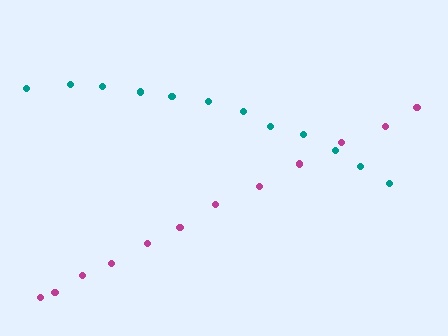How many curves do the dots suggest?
There are 2 distinct paths.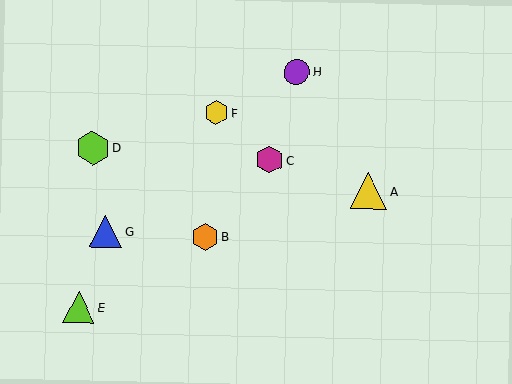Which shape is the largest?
The yellow triangle (labeled A) is the largest.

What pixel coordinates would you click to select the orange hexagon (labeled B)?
Click at (205, 237) to select the orange hexagon B.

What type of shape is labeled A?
Shape A is a yellow triangle.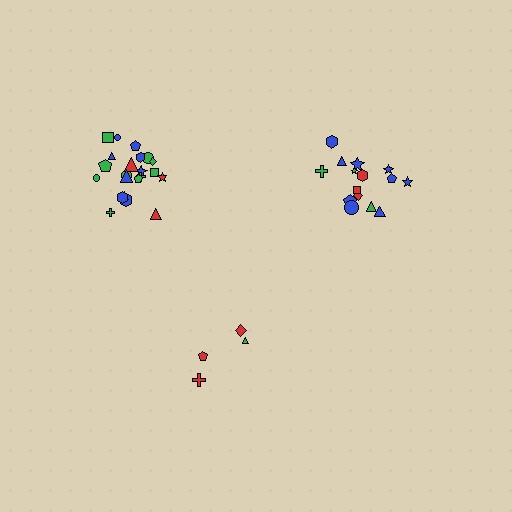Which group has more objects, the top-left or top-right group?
The top-left group.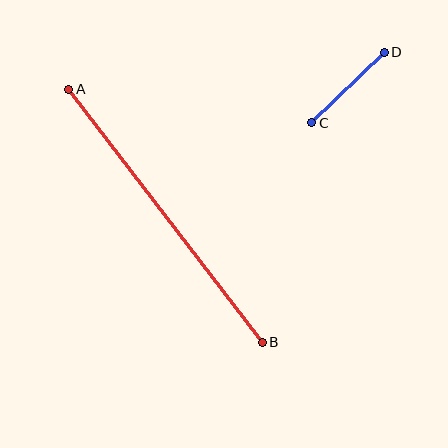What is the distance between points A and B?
The distance is approximately 318 pixels.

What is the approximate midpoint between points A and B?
The midpoint is at approximately (165, 216) pixels.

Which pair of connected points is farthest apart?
Points A and B are farthest apart.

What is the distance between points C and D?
The distance is approximately 102 pixels.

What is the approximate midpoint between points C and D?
The midpoint is at approximately (348, 87) pixels.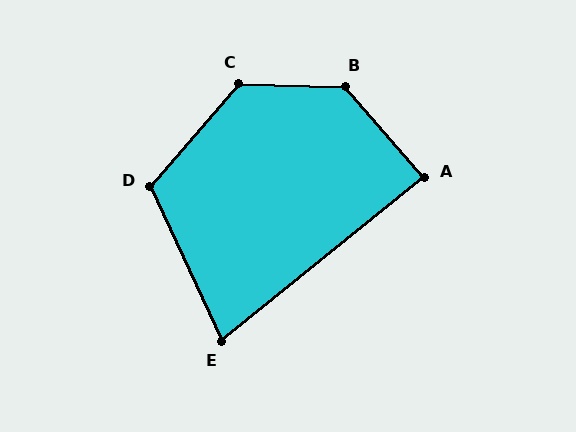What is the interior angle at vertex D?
Approximately 114 degrees (obtuse).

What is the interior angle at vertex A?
Approximately 88 degrees (approximately right).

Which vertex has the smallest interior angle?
E, at approximately 76 degrees.